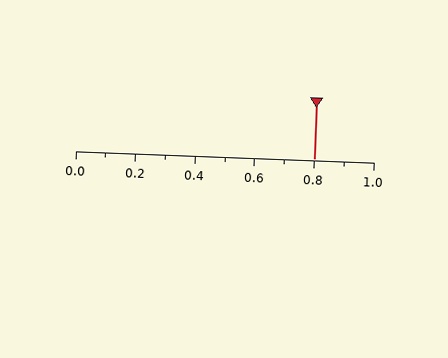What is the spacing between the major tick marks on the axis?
The major ticks are spaced 0.2 apart.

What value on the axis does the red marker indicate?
The marker indicates approximately 0.8.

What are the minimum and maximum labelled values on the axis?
The axis runs from 0.0 to 1.0.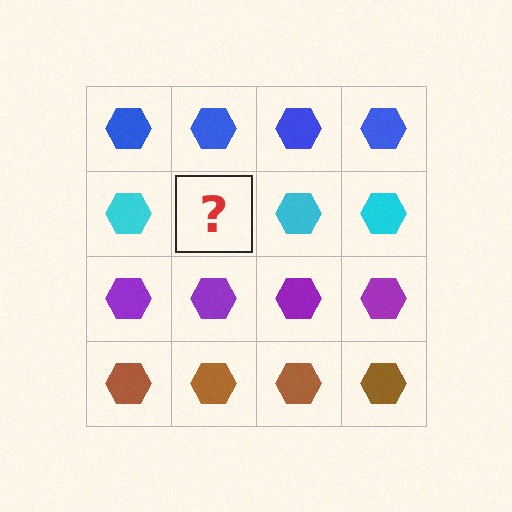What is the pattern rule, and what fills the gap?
The rule is that each row has a consistent color. The gap should be filled with a cyan hexagon.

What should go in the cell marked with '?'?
The missing cell should contain a cyan hexagon.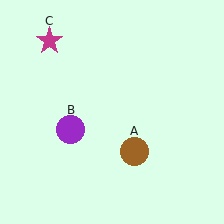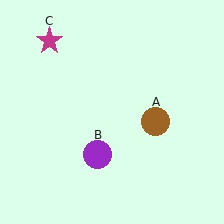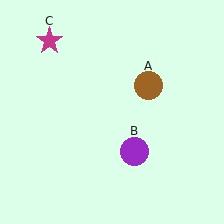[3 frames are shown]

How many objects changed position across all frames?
2 objects changed position: brown circle (object A), purple circle (object B).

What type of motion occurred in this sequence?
The brown circle (object A), purple circle (object B) rotated counterclockwise around the center of the scene.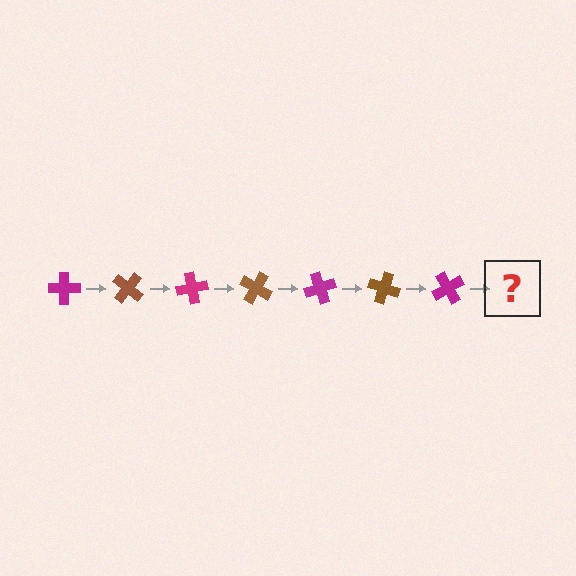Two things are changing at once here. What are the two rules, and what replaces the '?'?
The two rules are that it rotates 40 degrees each step and the color cycles through magenta and brown. The '?' should be a brown cross, rotated 280 degrees from the start.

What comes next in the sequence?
The next element should be a brown cross, rotated 280 degrees from the start.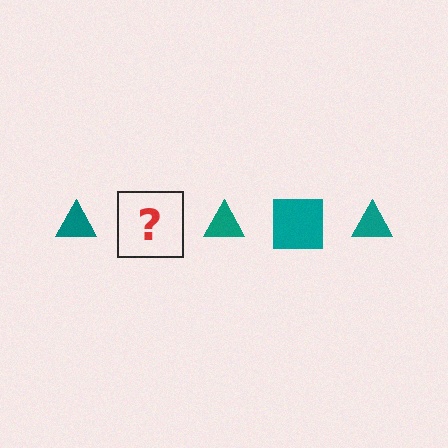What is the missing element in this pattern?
The missing element is a teal square.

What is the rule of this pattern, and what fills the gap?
The rule is that the pattern cycles through triangle, square shapes in teal. The gap should be filled with a teal square.